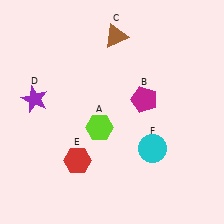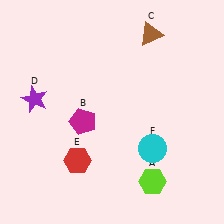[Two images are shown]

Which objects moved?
The objects that moved are: the lime hexagon (A), the magenta pentagon (B), the brown triangle (C).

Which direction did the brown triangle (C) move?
The brown triangle (C) moved right.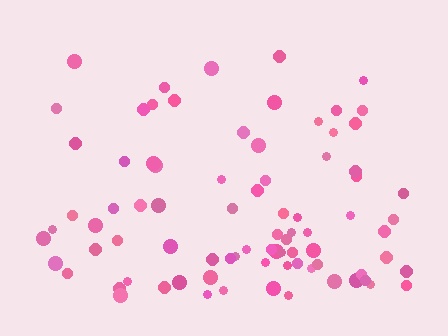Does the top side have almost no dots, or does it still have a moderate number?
Still a moderate number, just noticeably fewer than the bottom.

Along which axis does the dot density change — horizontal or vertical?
Vertical.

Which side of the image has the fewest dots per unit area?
The top.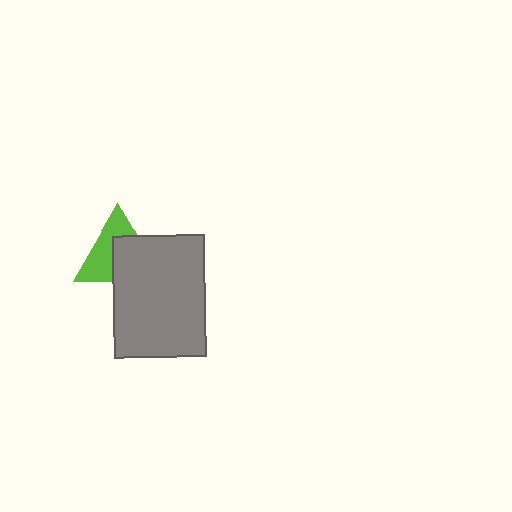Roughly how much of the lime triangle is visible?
About half of it is visible (roughly 50%).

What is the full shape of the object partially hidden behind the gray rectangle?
The partially hidden object is a lime triangle.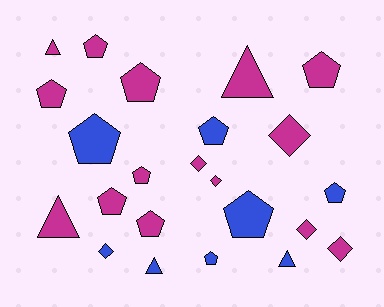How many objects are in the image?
There are 23 objects.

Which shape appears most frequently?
Pentagon, with 12 objects.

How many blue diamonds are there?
There is 1 blue diamond.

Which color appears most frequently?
Magenta, with 15 objects.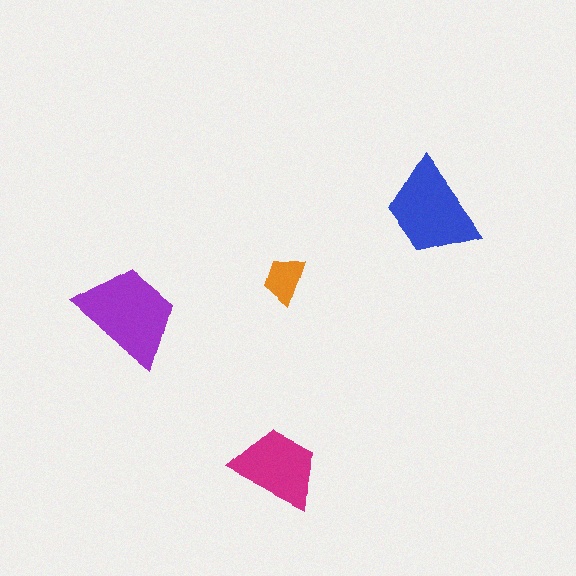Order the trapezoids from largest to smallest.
the purple one, the blue one, the magenta one, the orange one.